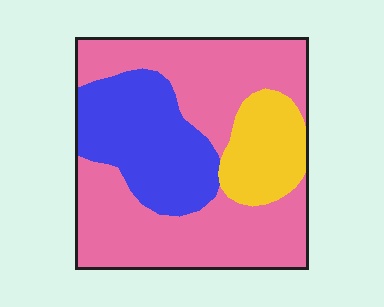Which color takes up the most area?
Pink, at roughly 60%.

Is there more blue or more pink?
Pink.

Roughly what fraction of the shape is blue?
Blue covers 26% of the shape.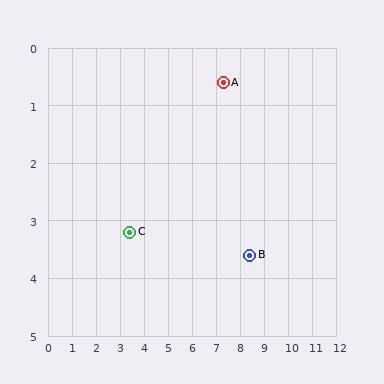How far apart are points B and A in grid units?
Points B and A are about 3.2 grid units apart.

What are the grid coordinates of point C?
Point C is at approximately (3.4, 3.2).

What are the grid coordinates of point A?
Point A is at approximately (7.3, 0.6).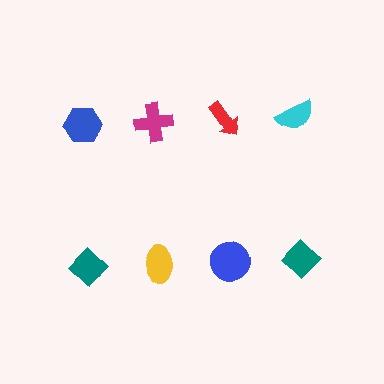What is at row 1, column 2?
A magenta cross.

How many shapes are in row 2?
4 shapes.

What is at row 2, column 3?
A blue circle.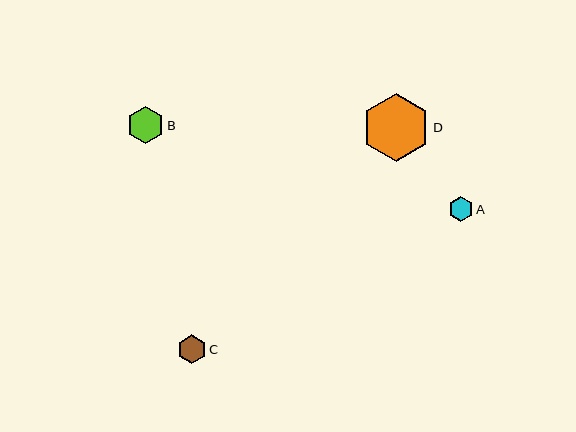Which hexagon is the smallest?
Hexagon A is the smallest with a size of approximately 25 pixels.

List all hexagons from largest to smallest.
From largest to smallest: D, B, C, A.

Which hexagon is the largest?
Hexagon D is the largest with a size of approximately 68 pixels.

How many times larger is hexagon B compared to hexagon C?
Hexagon B is approximately 1.3 times the size of hexagon C.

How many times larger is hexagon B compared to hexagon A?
Hexagon B is approximately 1.5 times the size of hexagon A.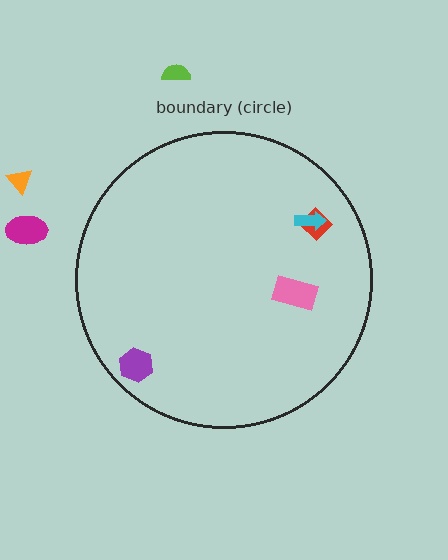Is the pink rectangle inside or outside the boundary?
Inside.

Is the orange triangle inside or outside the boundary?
Outside.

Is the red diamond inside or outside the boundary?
Inside.